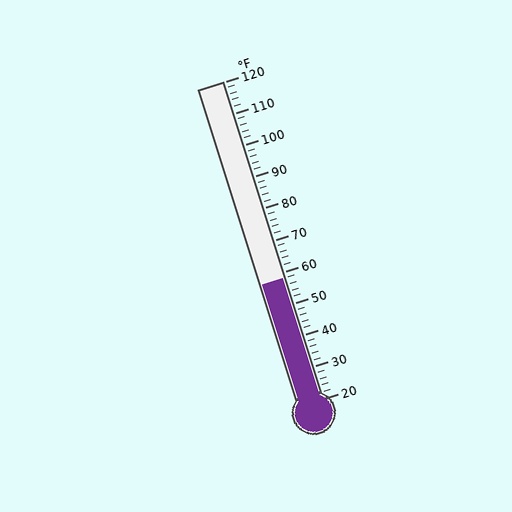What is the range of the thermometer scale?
The thermometer scale ranges from 20°F to 120°F.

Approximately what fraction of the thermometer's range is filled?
The thermometer is filled to approximately 40% of its range.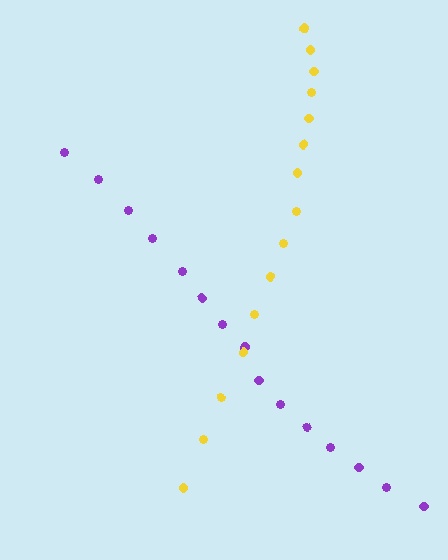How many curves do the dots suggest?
There are 2 distinct paths.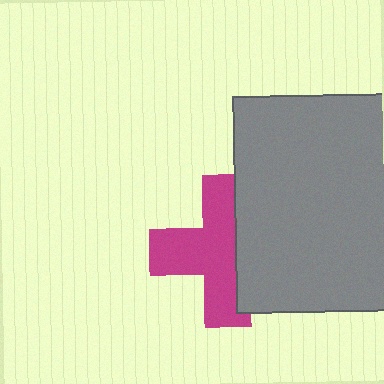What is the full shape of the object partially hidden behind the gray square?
The partially hidden object is a magenta cross.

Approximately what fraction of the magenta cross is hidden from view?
Roughly 38% of the magenta cross is hidden behind the gray square.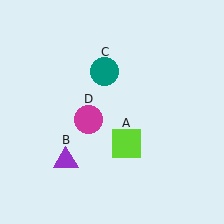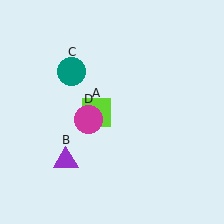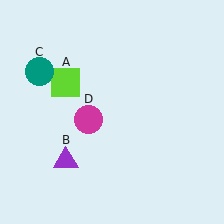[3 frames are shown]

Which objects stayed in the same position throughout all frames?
Purple triangle (object B) and magenta circle (object D) remained stationary.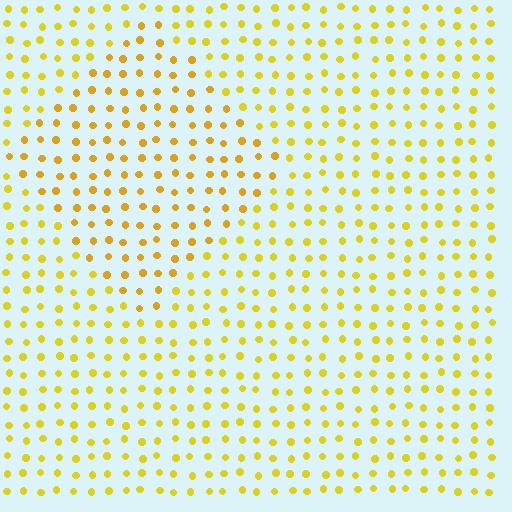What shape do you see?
I see a diamond.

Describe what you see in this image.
The image is filled with small yellow elements in a uniform arrangement. A diamond-shaped region is visible where the elements are tinted to a slightly different hue, forming a subtle color boundary.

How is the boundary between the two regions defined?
The boundary is defined purely by a slight shift in hue (about 15 degrees). Spacing, size, and orientation are identical on both sides.